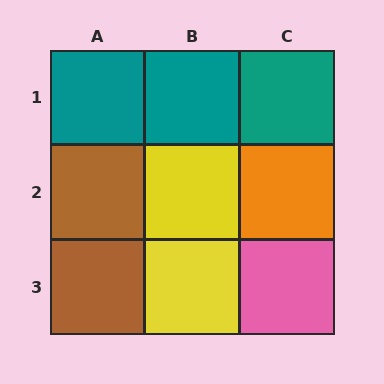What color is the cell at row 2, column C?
Orange.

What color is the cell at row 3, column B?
Yellow.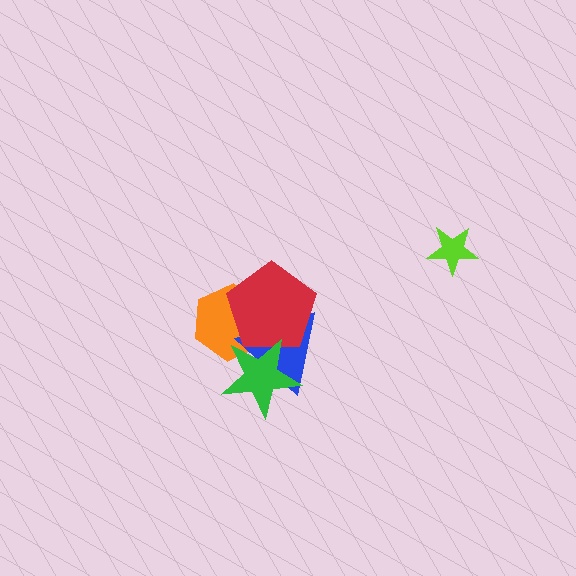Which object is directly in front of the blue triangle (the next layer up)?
The red pentagon is directly in front of the blue triangle.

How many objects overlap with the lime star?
0 objects overlap with the lime star.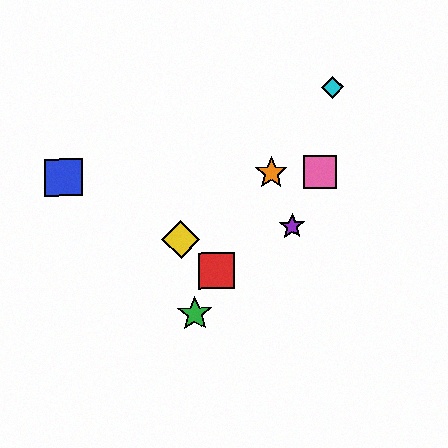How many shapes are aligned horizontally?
3 shapes (the blue square, the orange star, the pink square) are aligned horizontally.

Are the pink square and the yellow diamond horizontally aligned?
No, the pink square is at y≈172 and the yellow diamond is at y≈239.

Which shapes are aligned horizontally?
The blue square, the orange star, the pink square are aligned horizontally.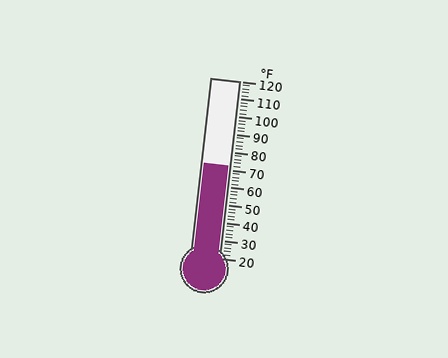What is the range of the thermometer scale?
The thermometer scale ranges from 20°F to 120°F.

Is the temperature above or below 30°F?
The temperature is above 30°F.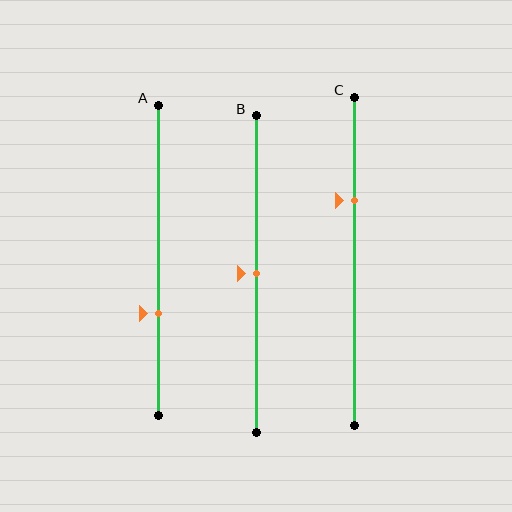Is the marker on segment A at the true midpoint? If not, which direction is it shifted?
No, the marker on segment A is shifted downward by about 17% of the segment length.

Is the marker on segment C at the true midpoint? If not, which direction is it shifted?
No, the marker on segment C is shifted upward by about 19% of the segment length.